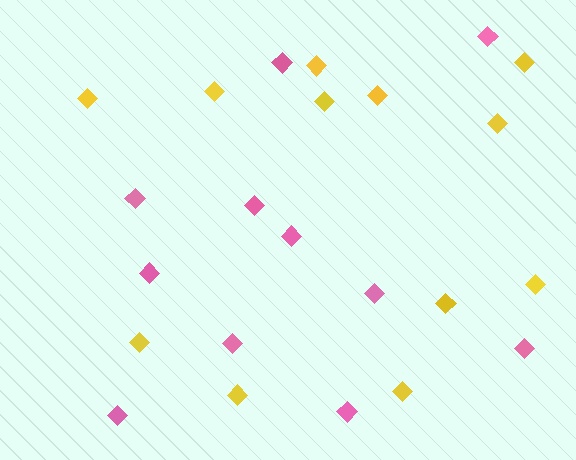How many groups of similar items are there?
There are 2 groups: one group of pink diamonds (11) and one group of yellow diamonds (12).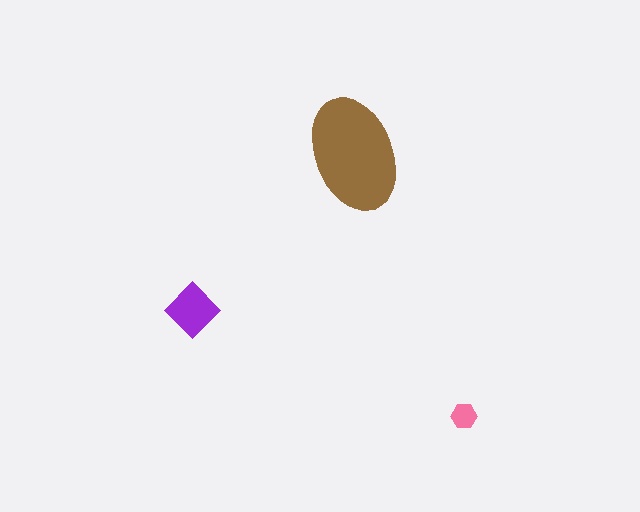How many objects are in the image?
There are 3 objects in the image.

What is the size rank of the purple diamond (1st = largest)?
2nd.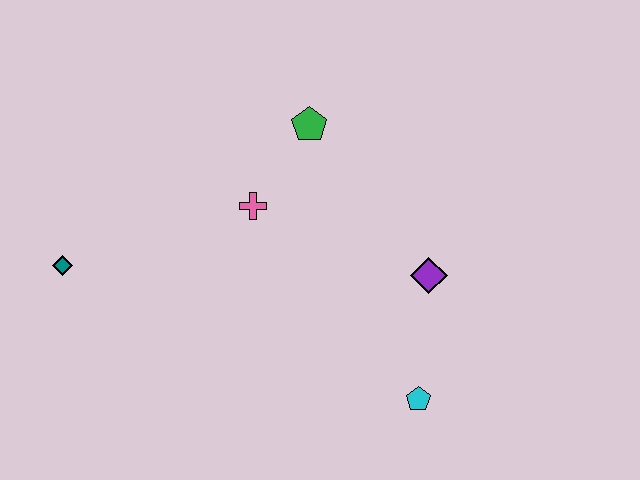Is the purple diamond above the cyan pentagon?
Yes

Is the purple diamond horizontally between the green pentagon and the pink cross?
No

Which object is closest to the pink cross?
The green pentagon is closest to the pink cross.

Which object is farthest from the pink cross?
The cyan pentagon is farthest from the pink cross.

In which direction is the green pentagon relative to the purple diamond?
The green pentagon is above the purple diamond.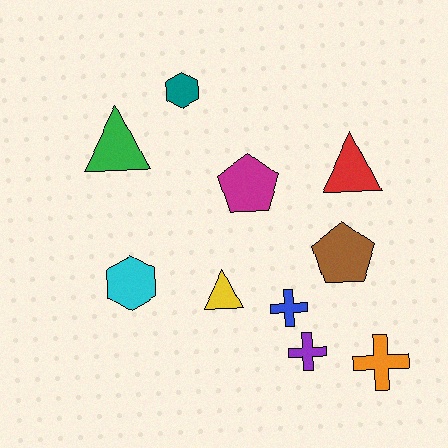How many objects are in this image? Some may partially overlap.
There are 10 objects.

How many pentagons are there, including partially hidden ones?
There are 2 pentagons.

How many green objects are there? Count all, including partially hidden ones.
There is 1 green object.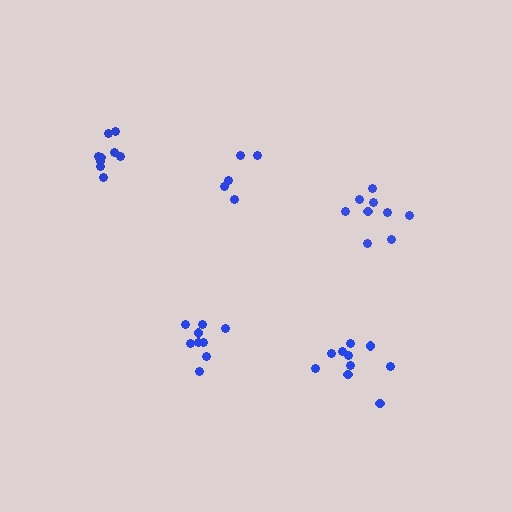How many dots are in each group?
Group 1: 9 dots, Group 2: 9 dots, Group 3: 5 dots, Group 4: 10 dots, Group 5: 9 dots (42 total).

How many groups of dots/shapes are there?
There are 5 groups.